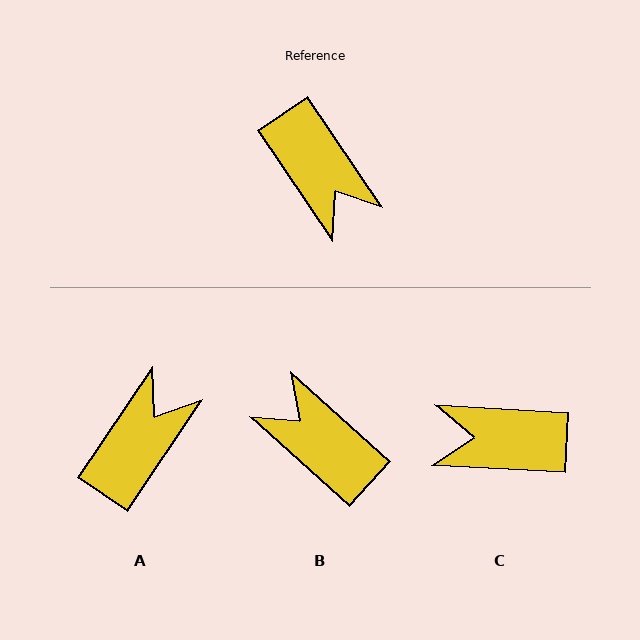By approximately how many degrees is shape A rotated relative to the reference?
Approximately 112 degrees counter-clockwise.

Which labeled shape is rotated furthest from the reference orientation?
B, about 166 degrees away.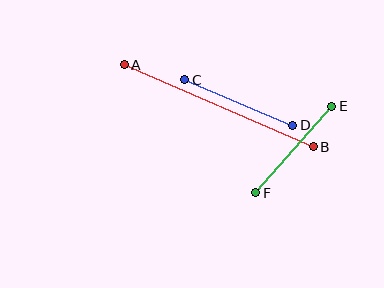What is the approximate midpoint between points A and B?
The midpoint is at approximately (219, 106) pixels.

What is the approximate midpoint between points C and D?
The midpoint is at approximately (239, 103) pixels.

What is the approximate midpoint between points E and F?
The midpoint is at approximately (294, 149) pixels.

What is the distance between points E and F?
The distance is approximately 115 pixels.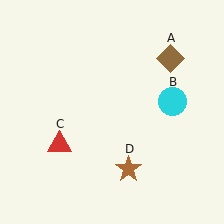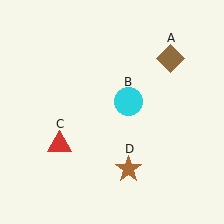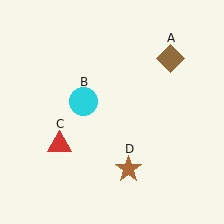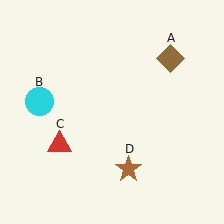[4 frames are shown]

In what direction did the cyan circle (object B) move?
The cyan circle (object B) moved left.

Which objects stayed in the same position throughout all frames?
Brown diamond (object A) and red triangle (object C) and brown star (object D) remained stationary.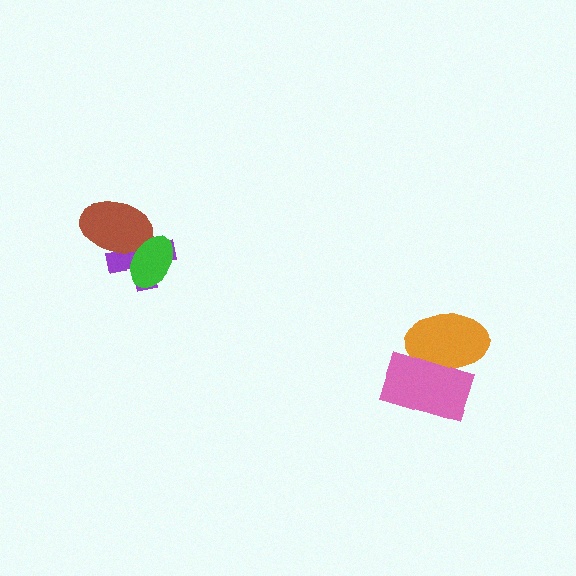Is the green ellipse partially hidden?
No, no other shape covers it.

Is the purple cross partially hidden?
Yes, it is partially covered by another shape.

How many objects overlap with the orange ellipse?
1 object overlaps with the orange ellipse.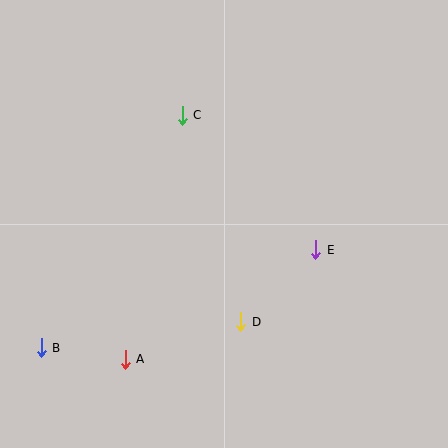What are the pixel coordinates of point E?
Point E is at (316, 250).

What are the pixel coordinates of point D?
Point D is at (241, 322).